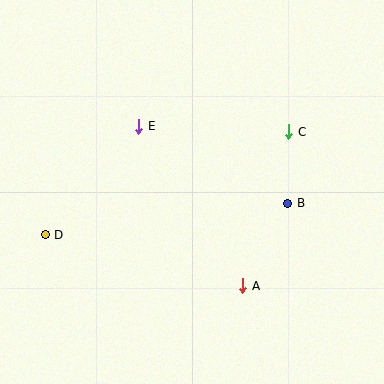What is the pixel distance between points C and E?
The distance between C and E is 150 pixels.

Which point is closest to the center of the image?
Point E at (139, 126) is closest to the center.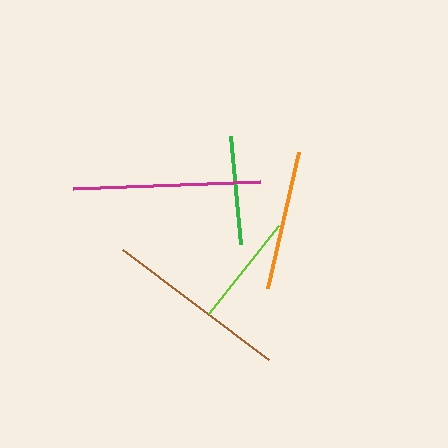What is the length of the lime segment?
The lime segment is approximately 112 pixels long.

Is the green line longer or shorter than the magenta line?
The magenta line is longer than the green line.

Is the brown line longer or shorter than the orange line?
The brown line is longer than the orange line.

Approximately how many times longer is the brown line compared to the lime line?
The brown line is approximately 1.6 times the length of the lime line.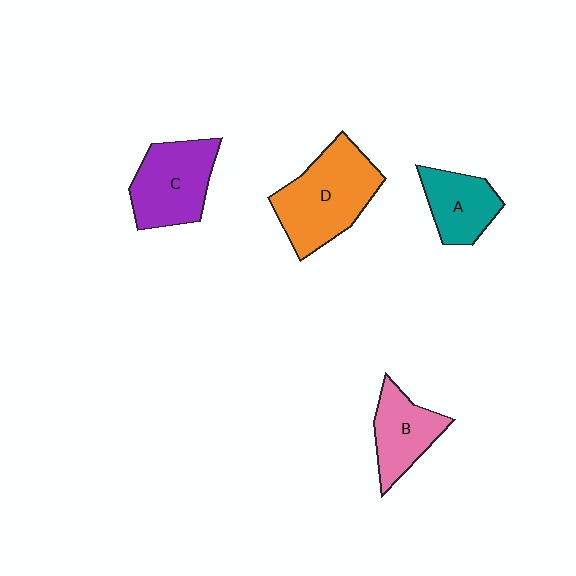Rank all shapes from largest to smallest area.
From largest to smallest: D (orange), C (purple), B (pink), A (teal).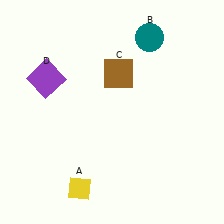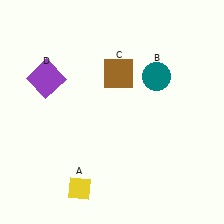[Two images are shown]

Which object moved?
The teal circle (B) moved down.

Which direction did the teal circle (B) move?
The teal circle (B) moved down.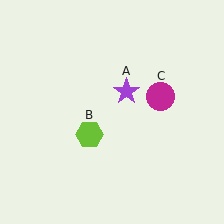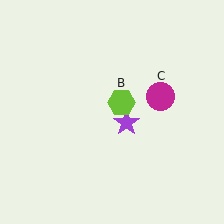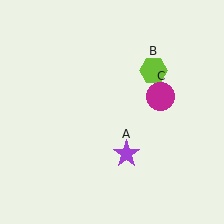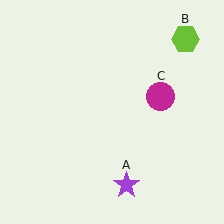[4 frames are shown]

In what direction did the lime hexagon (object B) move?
The lime hexagon (object B) moved up and to the right.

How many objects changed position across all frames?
2 objects changed position: purple star (object A), lime hexagon (object B).